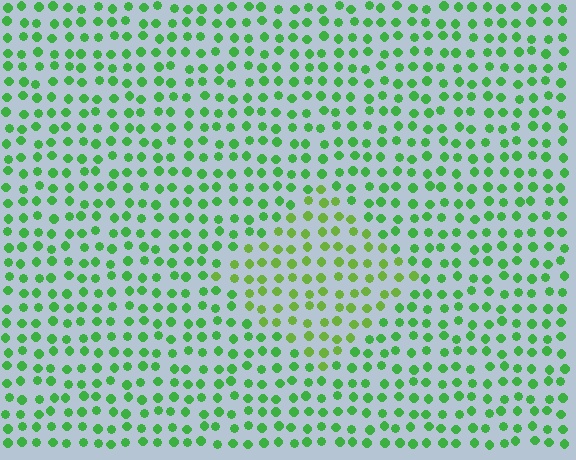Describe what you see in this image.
The image is filled with small green elements in a uniform arrangement. A diamond-shaped region is visible where the elements are tinted to a slightly different hue, forming a subtle color boundary.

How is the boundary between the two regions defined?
The boundary is defined purely by a slight shift in hue (about 28 degrees). Spacing, size, and orientation are identical on both sides.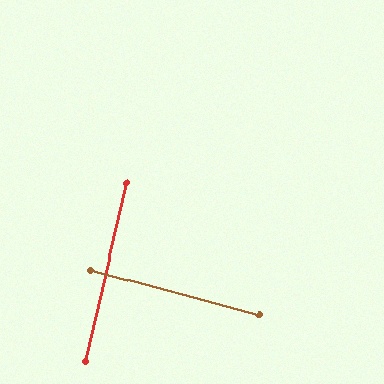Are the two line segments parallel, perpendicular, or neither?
Perpendicular — they meet at approximately 88°.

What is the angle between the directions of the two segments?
Approximately 88 degrees.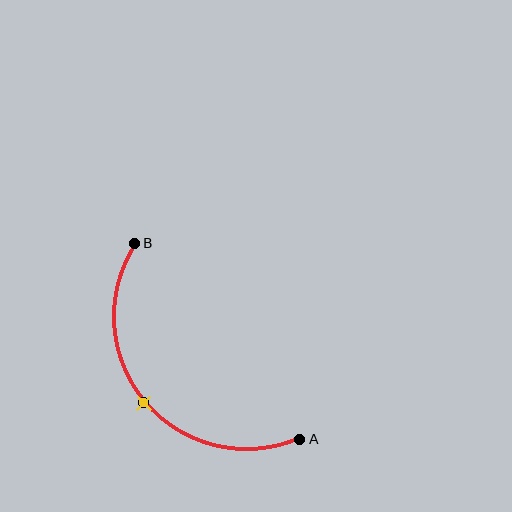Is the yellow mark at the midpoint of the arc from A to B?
Yes. The yellow mark lies on the arc at equal arc-length from both A and B — it is the arc midpoint.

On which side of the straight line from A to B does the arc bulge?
The arc bulges below and to the left of the straight line connecting A and B.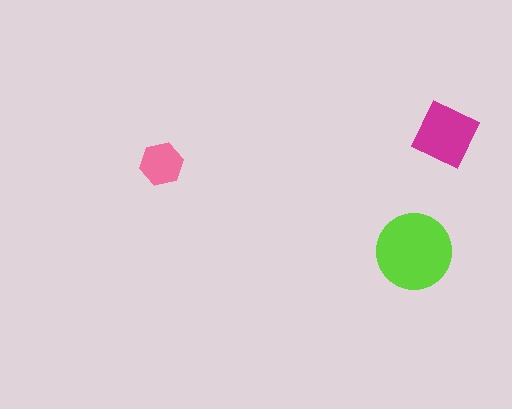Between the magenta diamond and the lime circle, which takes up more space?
The lime circle.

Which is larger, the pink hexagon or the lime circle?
The lime circle.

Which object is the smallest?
The pink hexagon.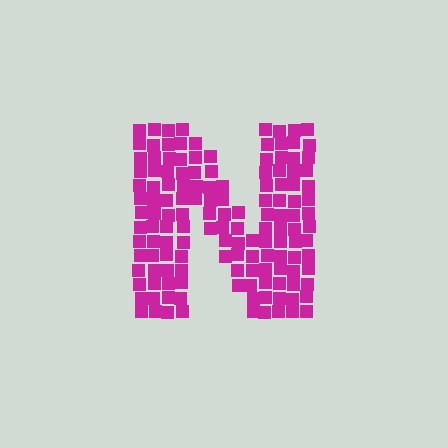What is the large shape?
The large shape is the letter N.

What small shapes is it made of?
It is made of small squares.